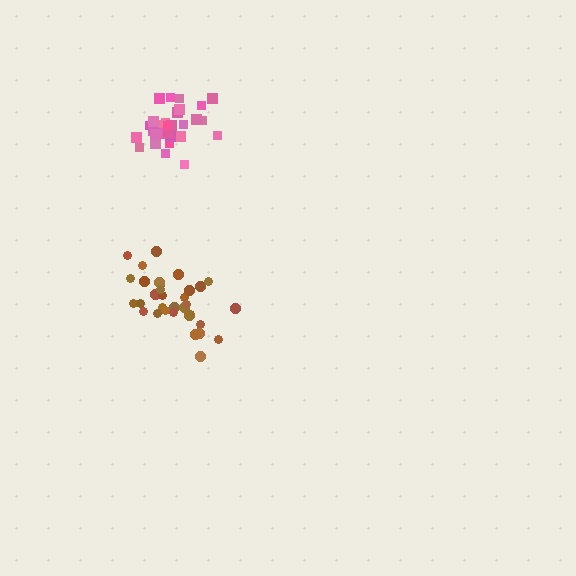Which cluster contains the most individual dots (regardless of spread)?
Brown (33).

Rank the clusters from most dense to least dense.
pink, brown.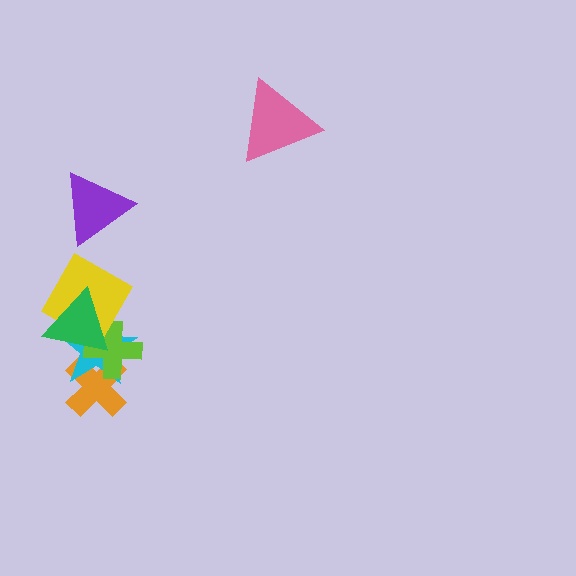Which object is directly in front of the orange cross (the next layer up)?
The cyan star is directly in front of the orange cross.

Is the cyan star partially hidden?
Yes, it is partially covered by another shape.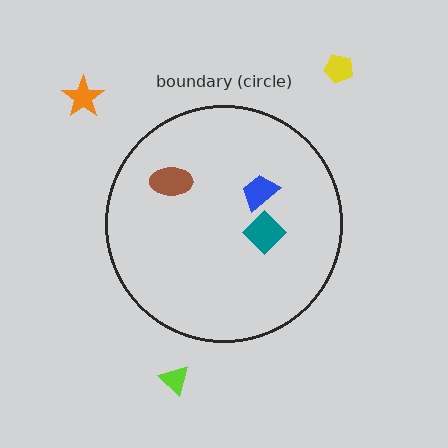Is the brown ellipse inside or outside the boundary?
Inside.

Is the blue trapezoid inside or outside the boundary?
Inside.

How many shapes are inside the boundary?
3 inside, 3 outside.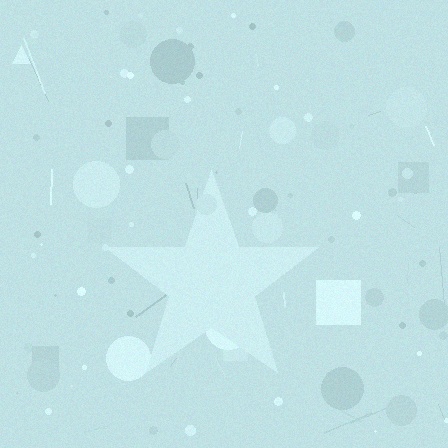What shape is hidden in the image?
A star is hidden in the image.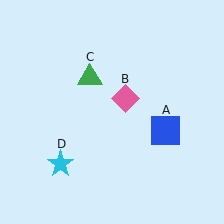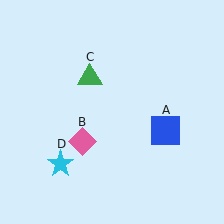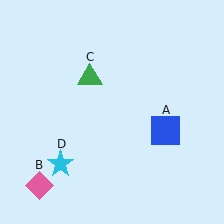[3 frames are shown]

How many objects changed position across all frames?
1 object changed position: pink diamond (object B).